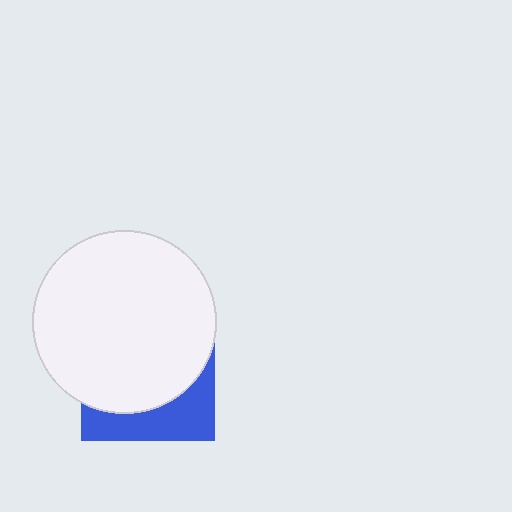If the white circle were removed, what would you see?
You would see the complete blue square.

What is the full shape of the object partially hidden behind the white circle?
The partially hidden object is a blue square.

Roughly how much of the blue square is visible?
A small part of it is visible (roughly 31%).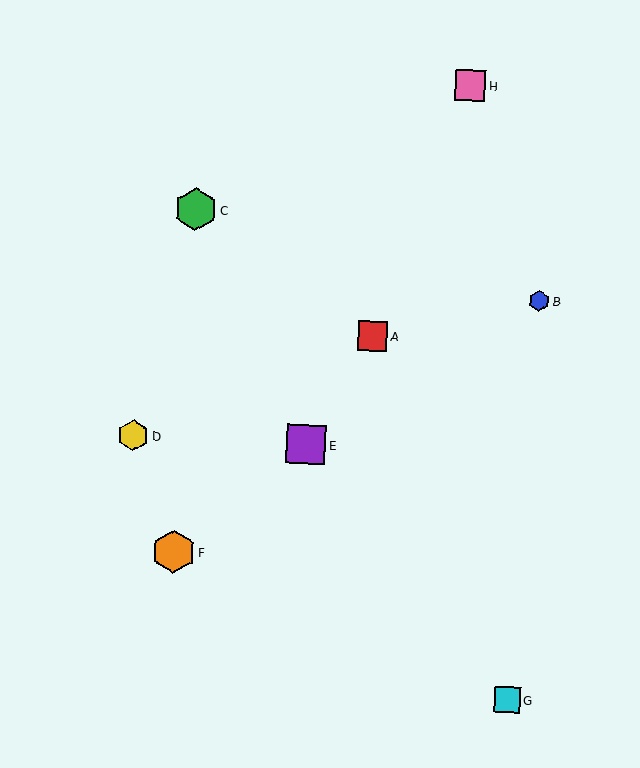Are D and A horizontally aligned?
No, D is at y≈435 and A is at y≈336.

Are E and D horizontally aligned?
Yes, both are at y≈444.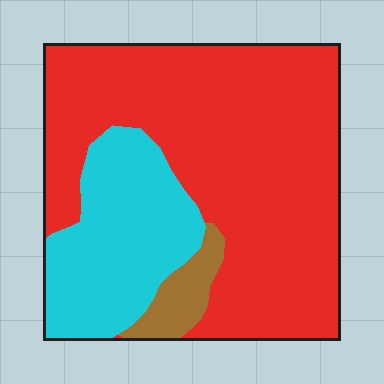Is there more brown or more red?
Red.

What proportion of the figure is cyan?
Cyan covers 26% of the figure.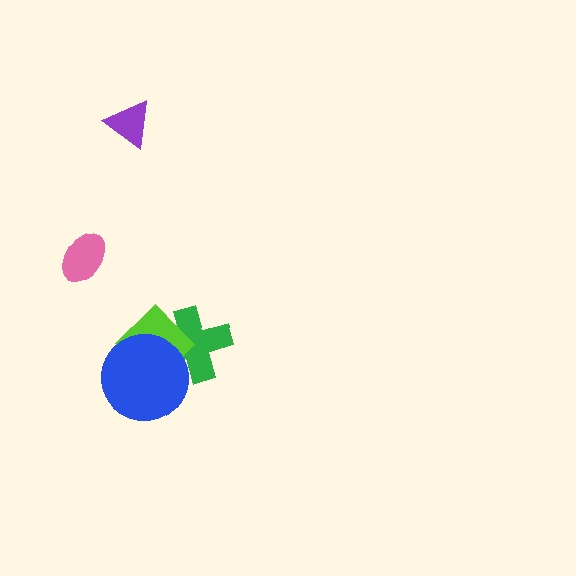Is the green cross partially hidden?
Yes, it is partially covered by another shape.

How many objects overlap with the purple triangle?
0 objects overlap with the purple triangle.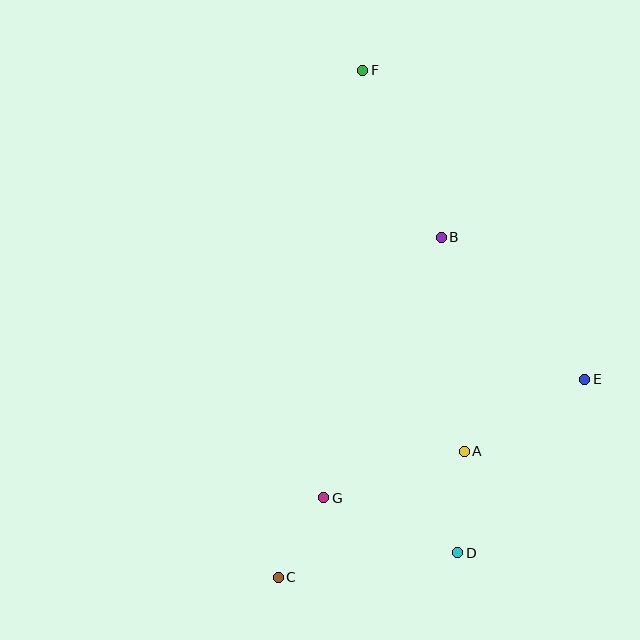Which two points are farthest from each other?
Points C and F are farthest from each other.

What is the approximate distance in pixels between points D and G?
The distance between D and G is approximately 144 pixels.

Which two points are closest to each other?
Points C and G are closest to each other.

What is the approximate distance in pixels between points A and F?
The distance between A and F is approximately 394 pixels.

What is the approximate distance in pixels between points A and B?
The distance between A and B is approximately 215 pixels.